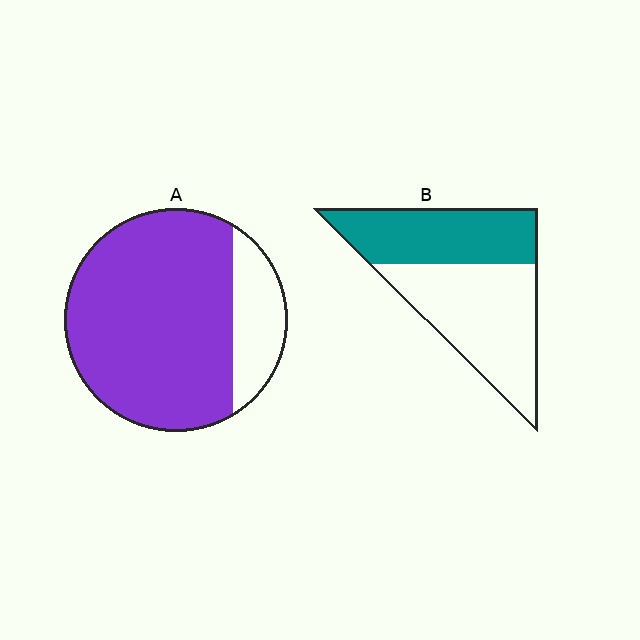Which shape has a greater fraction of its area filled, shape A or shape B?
Shape A.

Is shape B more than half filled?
No.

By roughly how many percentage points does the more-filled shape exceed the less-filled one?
By roughly 35 percentage points (A over B).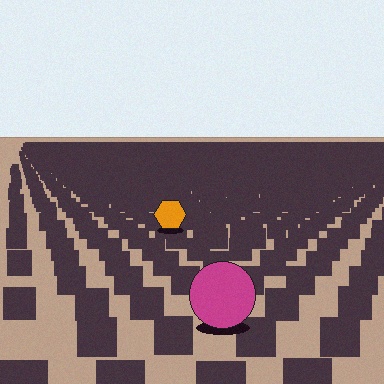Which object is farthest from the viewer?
The orange hexagon is farthest from the viewer. It appears smaller and the ground texture around it is denser.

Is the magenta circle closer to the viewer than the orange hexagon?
Yes. The magenta circle is closer — you can tell from the texture gradient: the ground texture is coarser near it.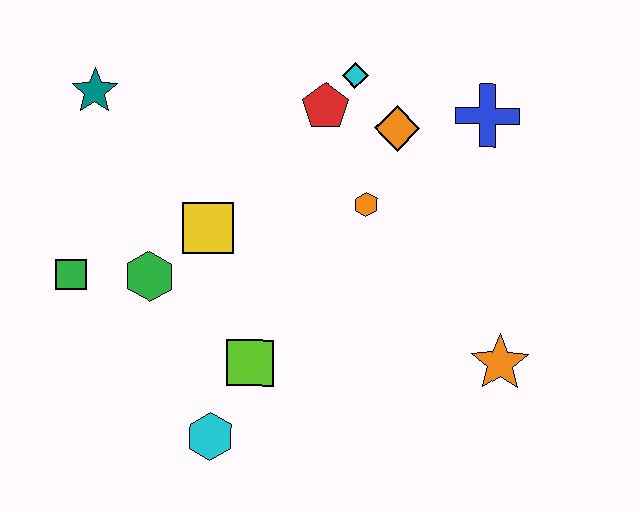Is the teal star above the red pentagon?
Yes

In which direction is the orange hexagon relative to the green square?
The orange hexagon is to the right of the green square.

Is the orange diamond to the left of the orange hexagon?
No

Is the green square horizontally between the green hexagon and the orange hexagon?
No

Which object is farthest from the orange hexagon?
The green square is farthest from the orange hexagon.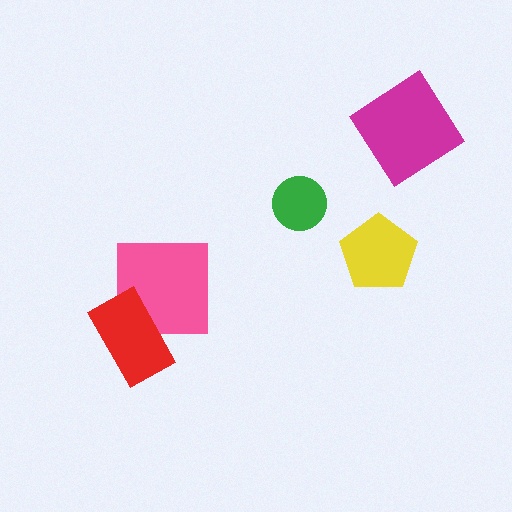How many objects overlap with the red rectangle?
1 object overlaps with the red rectangle.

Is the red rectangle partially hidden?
No, no other shape covers it.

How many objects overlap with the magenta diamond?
0 objects overlap with the magenta diamond.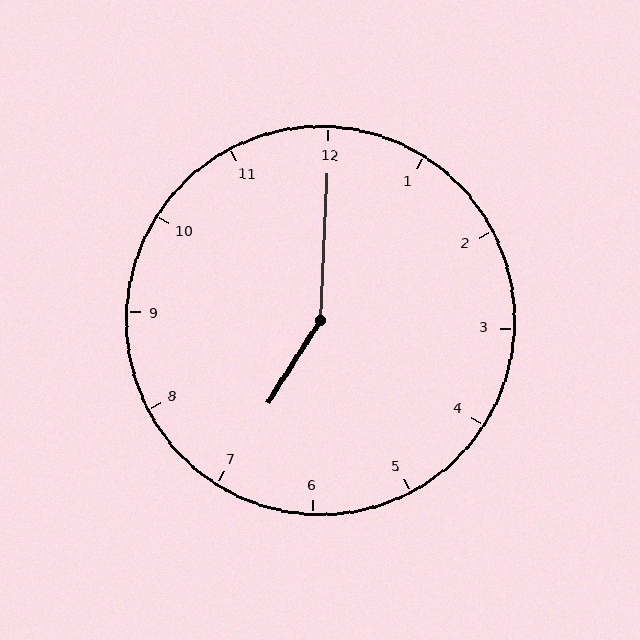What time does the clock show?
7:00.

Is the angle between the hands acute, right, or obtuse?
It is obtuse.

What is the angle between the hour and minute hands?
Approximately 150 degrees.